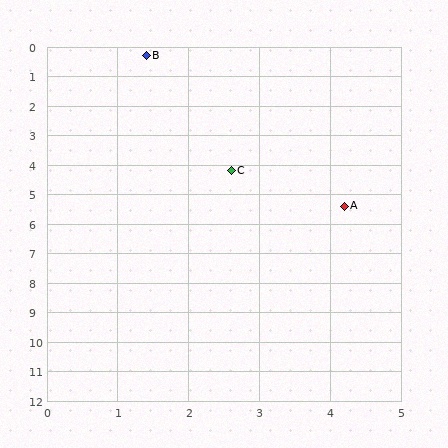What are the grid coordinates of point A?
Point A is at approximately (4.2, 5.4).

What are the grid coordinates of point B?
Point B is at approximately (1.4, 0.3).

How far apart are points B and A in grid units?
Points B and A are about 5.8 grid units apart.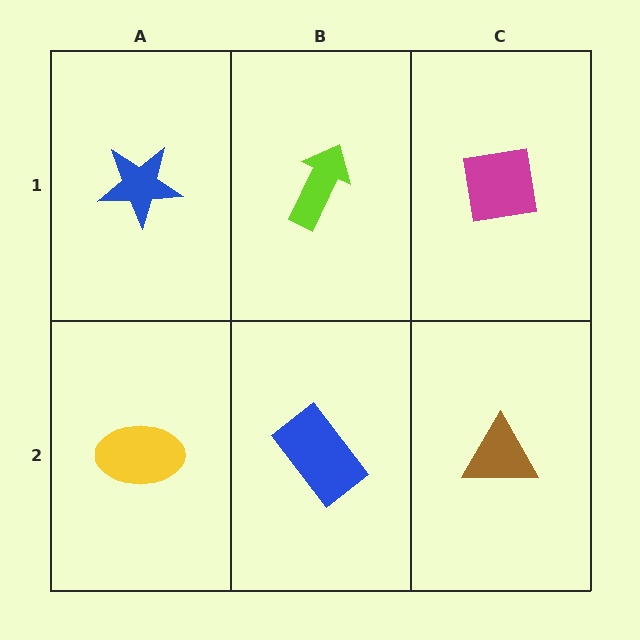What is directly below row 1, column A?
A yellow ellipse.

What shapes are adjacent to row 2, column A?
A blue star (row 1, column A), a blue rectangle (row 2, column B).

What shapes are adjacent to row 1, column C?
A brown triangle (row 2, column C), a lime arrow (row 1, column B).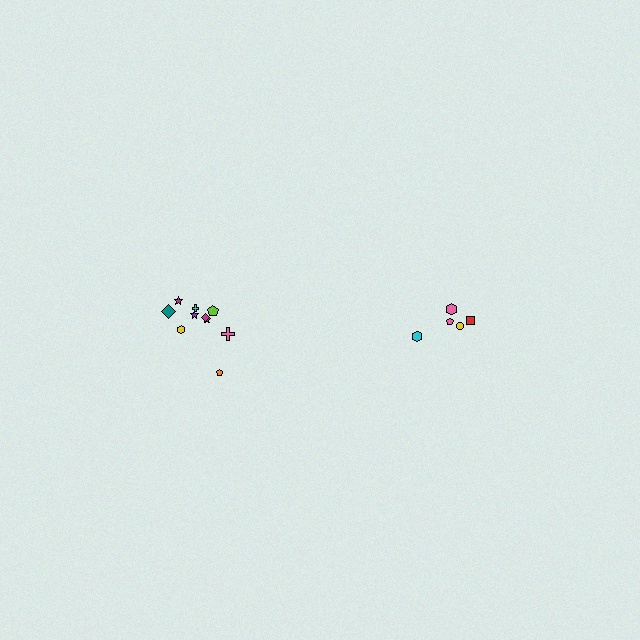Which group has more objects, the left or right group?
The left group.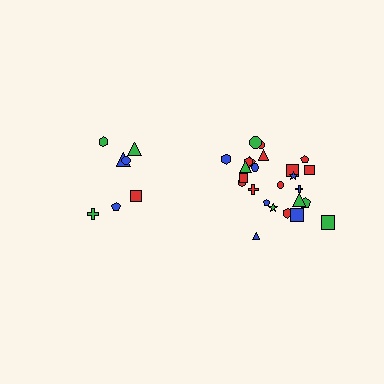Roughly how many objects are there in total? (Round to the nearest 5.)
Roughly 30 objects in total.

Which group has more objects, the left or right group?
The right group.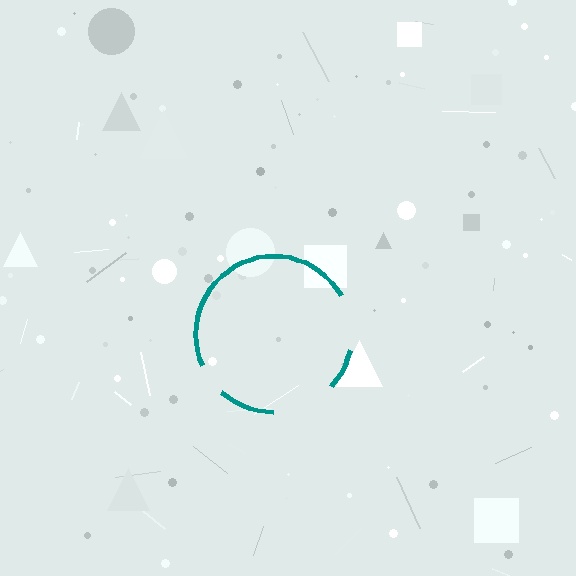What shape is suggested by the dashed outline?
The dashed outline suggests a circle.